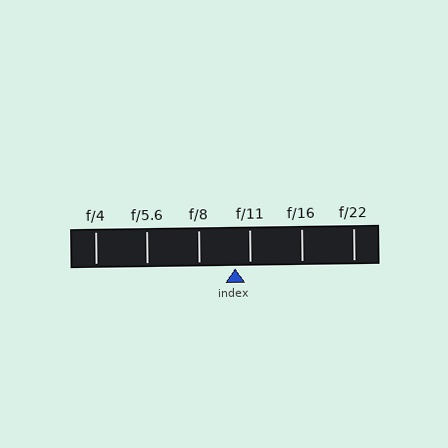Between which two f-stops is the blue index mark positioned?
The index mark is between f/8 and f/11.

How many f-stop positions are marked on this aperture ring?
There are 6 f-stop positions marked.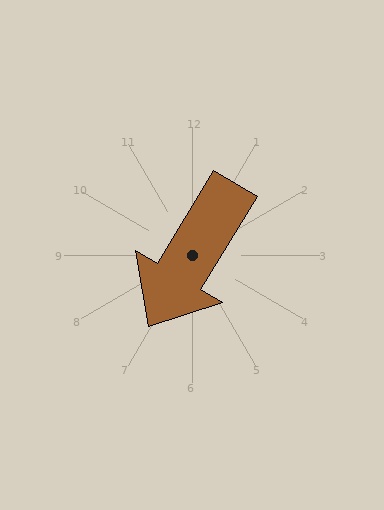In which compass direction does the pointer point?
Southwest.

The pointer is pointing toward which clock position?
Roughly 7 o'clock.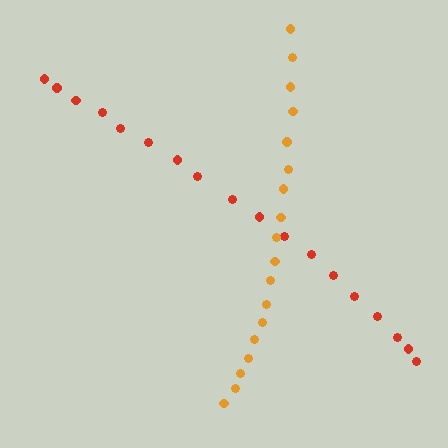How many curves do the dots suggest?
There are 2 distinct paths.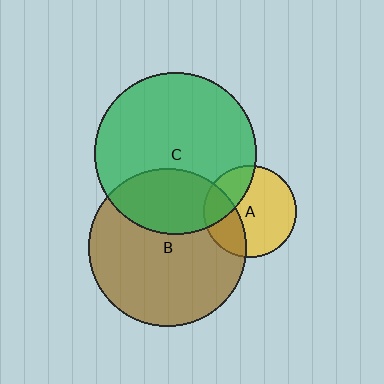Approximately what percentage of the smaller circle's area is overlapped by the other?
Approximately 30%.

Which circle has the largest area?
Circle C (green).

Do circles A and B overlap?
Yes.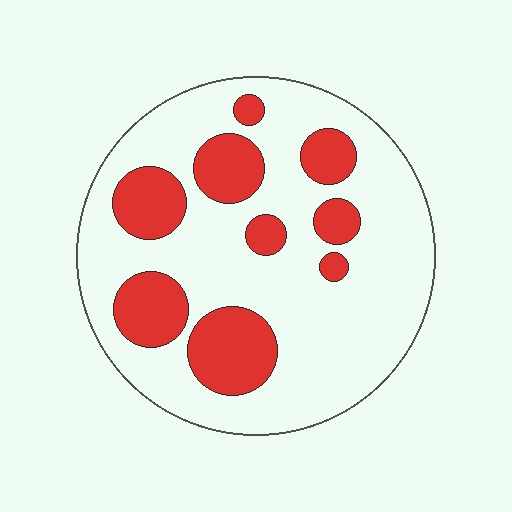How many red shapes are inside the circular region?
9.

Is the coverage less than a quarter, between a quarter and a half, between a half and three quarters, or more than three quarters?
Between a quarter and a half.